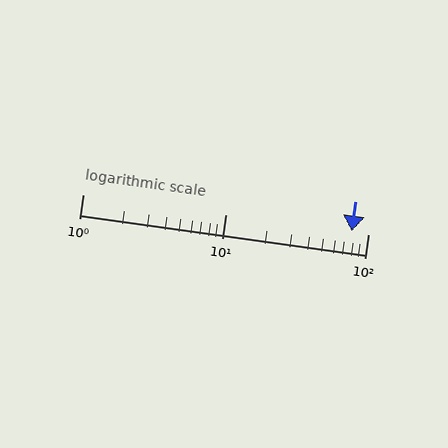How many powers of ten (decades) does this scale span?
The scale spans 2 decades, from 1 to 100.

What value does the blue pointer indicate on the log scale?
The pointer indicates approximately 77.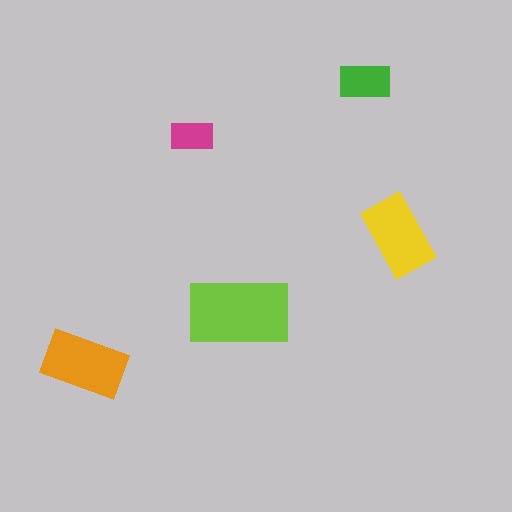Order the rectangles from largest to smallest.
the lime one, the orange one, the yellow one, the green one, the magenta one.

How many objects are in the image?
There are 5 objects in the image.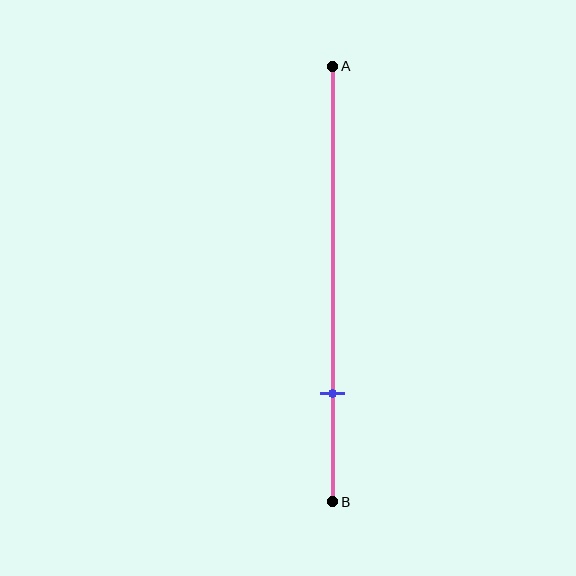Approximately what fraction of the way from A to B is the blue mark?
The blue mark is approximately 75% of the way from A to B.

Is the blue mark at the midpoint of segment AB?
No, the mark is at about 75% from A, not at the 50% midpoint.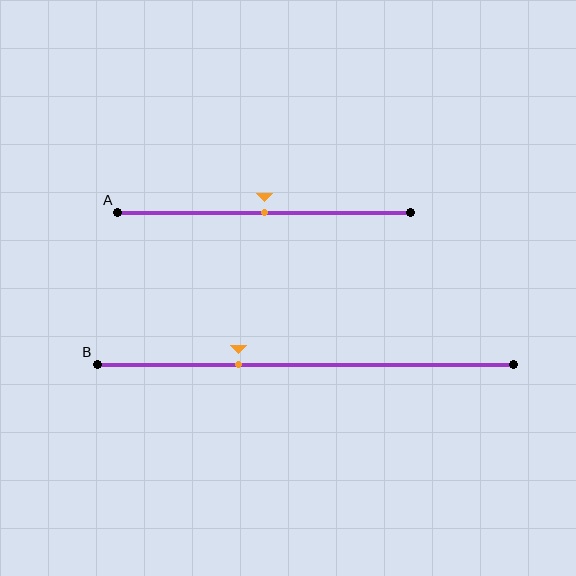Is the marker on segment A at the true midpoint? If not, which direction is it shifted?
Yes, the marker on segment A is at the true midpoint.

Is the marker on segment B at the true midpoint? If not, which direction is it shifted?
No, the marker on segment B is shifted to the left by about 16% of the segment length.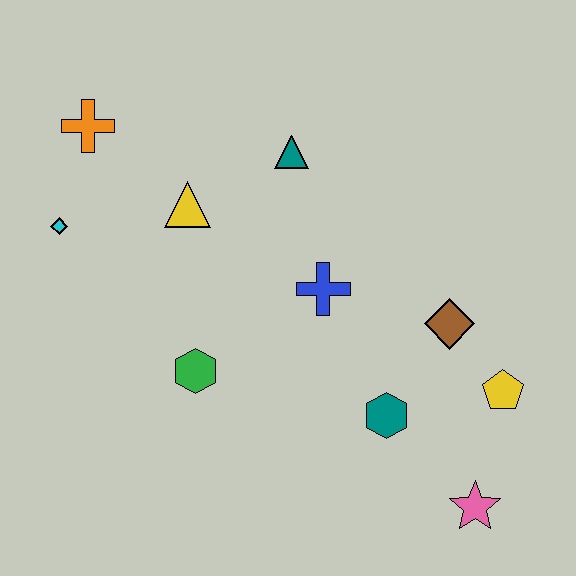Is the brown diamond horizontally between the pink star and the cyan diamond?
Yes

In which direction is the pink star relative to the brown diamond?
The pink star is below the brown diamond.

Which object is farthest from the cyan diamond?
The pink star is farthest from the cyan diamond.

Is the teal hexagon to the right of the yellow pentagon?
No